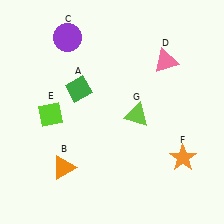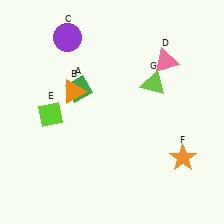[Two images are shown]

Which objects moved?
The objects that moved are: the orange triangle (B), the lime triangle (G).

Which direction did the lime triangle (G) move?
The lime triangle (G) moved up.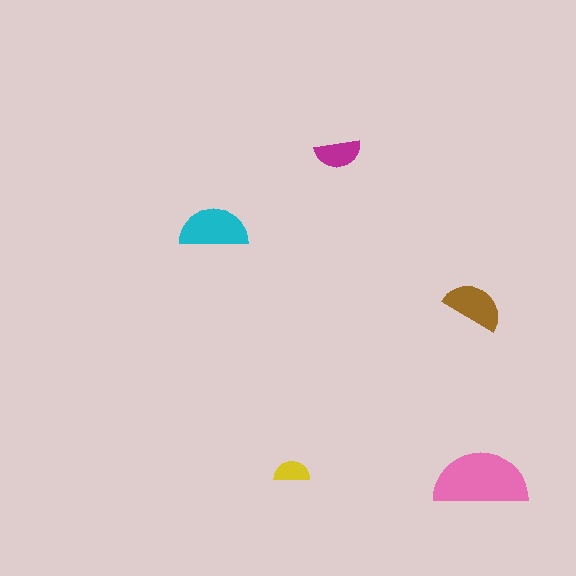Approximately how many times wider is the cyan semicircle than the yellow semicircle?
About 2 times wider.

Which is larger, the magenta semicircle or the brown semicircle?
The brown one.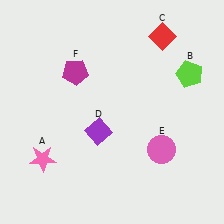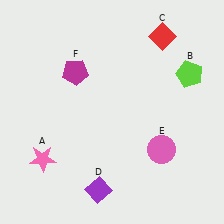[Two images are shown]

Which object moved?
The purple diamond (D) moved down.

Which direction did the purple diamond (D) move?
The purple diamond (D) moved down.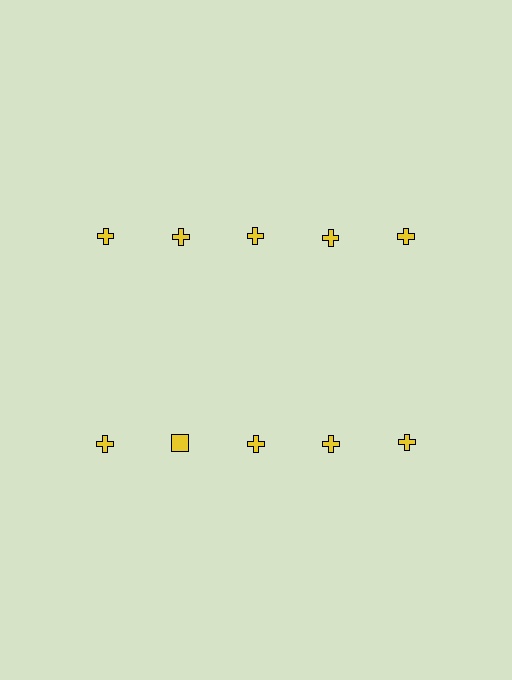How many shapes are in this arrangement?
There are 10 shapes arranged in a grid pattern.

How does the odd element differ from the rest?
It has a different shape: square instead of cross.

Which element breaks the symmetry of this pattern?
The yellow square in the second row, second from left column breaks the symmetry. All other shapes are yellow crosses.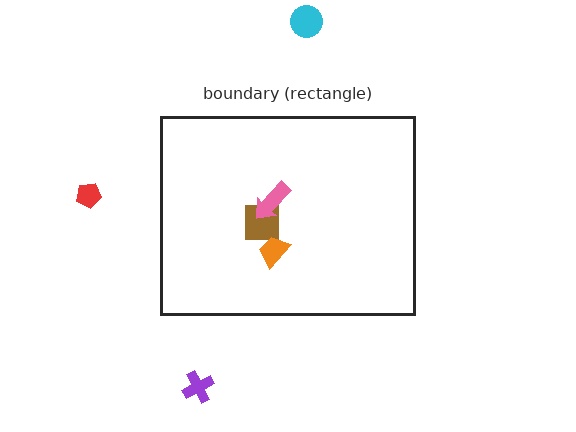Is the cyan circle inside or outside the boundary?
Outside.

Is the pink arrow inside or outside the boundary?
Inside.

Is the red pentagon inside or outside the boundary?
Outside.